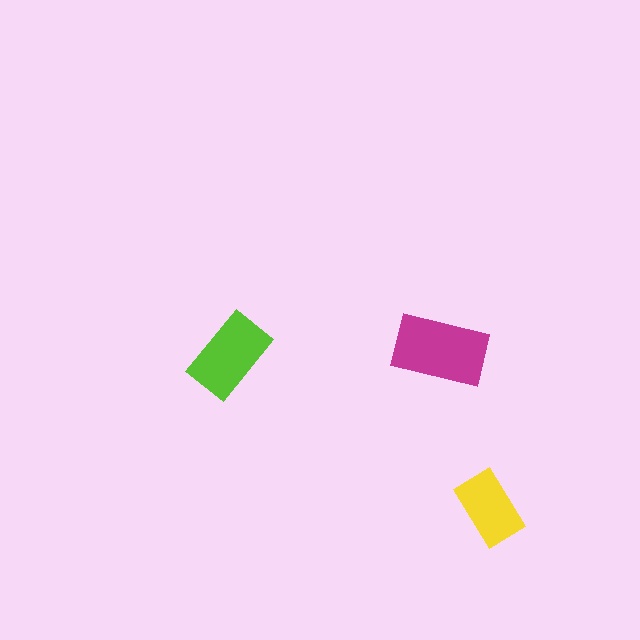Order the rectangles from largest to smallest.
the magenta one, the lime one, the yellow one.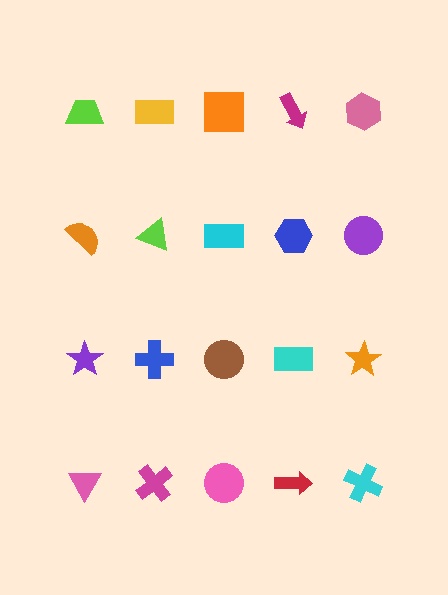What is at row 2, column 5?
A purple circle.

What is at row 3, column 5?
An orange star.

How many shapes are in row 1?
5 shapes.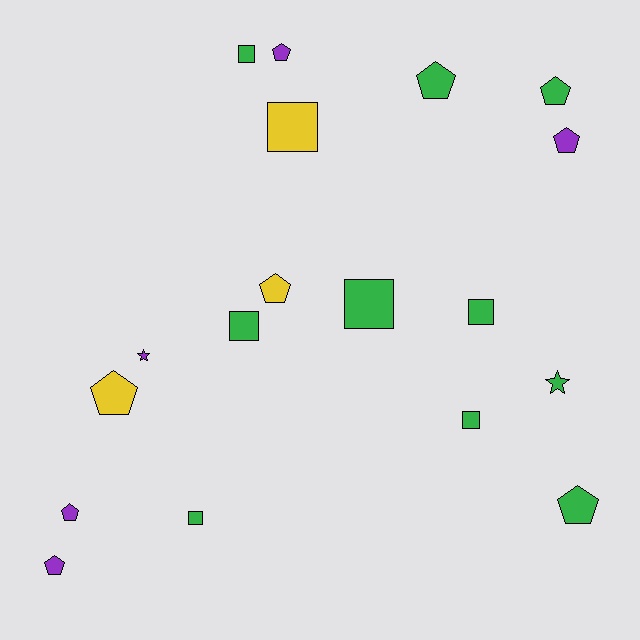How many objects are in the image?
There are 18 objects.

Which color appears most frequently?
Green, with 10 objects.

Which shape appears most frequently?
Pentagon, with 9 objects.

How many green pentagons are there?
There are 3 green pentagons.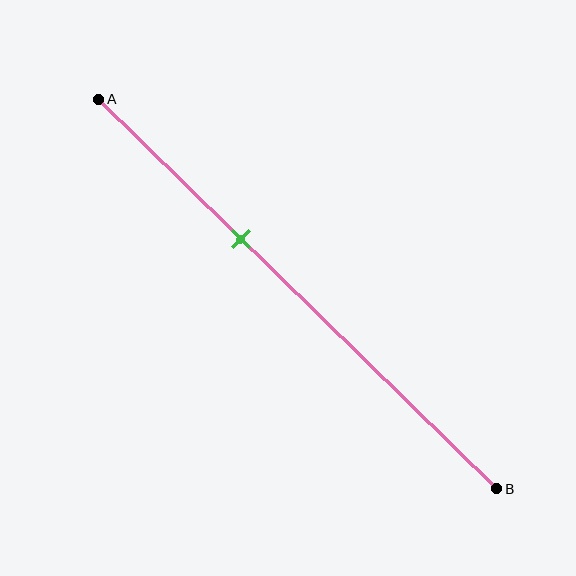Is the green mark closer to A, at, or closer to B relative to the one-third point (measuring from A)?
The green mark is approximately at the one-third point of segment AB.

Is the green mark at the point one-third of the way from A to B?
Yes, the mark is approximately at the one-third point.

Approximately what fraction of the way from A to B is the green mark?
The green mark is approximately 35% of the way from A to B.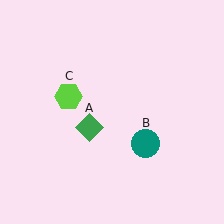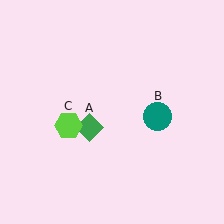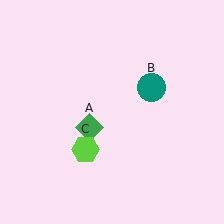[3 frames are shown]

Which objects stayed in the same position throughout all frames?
Green diamond (object A) remained stationary.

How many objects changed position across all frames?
2 objects changed position: teal circle (object B), lime hexagon (object C).